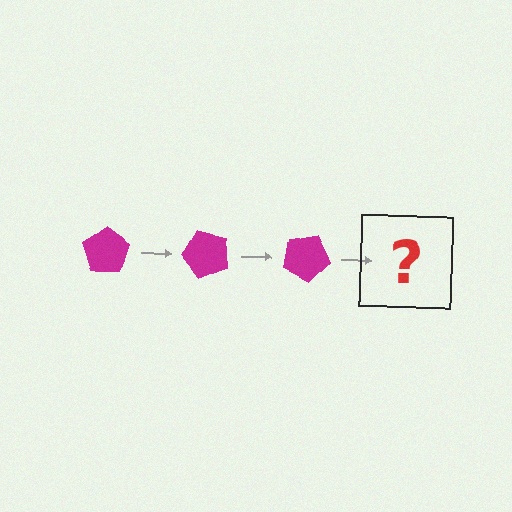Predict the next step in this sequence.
The next step is a magenta pentagon rotated 150 degrees.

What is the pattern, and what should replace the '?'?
The pattern is that the pentagon rotates 50 degrees each step. The '?' should be a magenta pentagon rotated 150 degrees.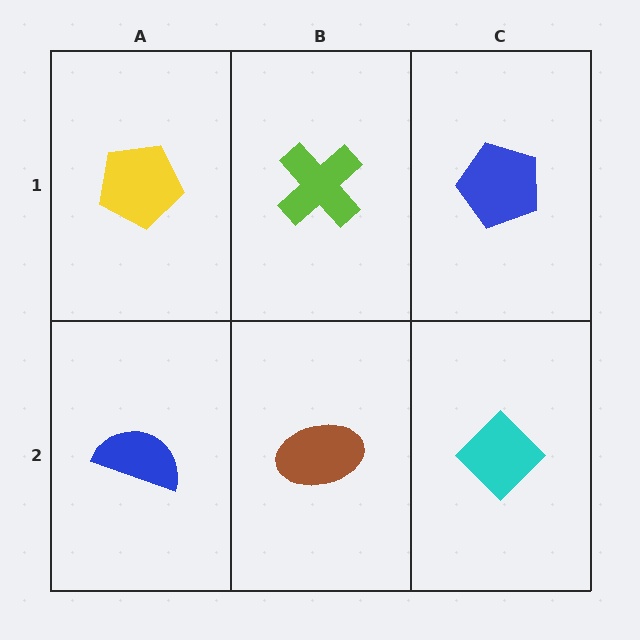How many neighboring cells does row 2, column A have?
2.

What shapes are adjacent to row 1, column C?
A cyan diamond (row 2, column C), a lime cross (row 1, column B).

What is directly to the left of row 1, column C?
A lime cross.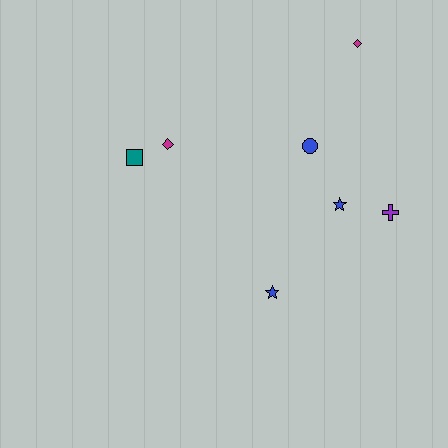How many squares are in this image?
There is 1 square.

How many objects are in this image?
There are 7 objects.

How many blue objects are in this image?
There are 3 blue objects.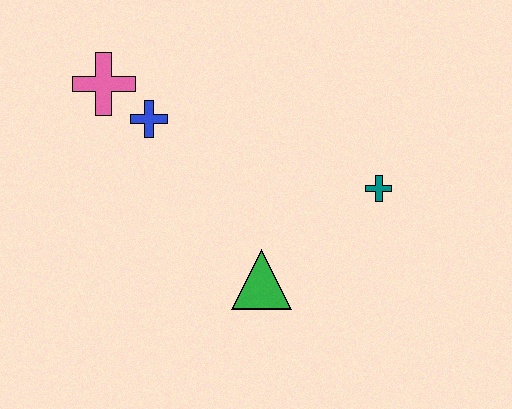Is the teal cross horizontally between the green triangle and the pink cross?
No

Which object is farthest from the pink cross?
The teal cross is farthest from the pink cross.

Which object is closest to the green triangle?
The teal cross is closest to the green triangle.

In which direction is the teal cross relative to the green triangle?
The teal cross is to the right of the green triangle.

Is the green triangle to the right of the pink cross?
Yes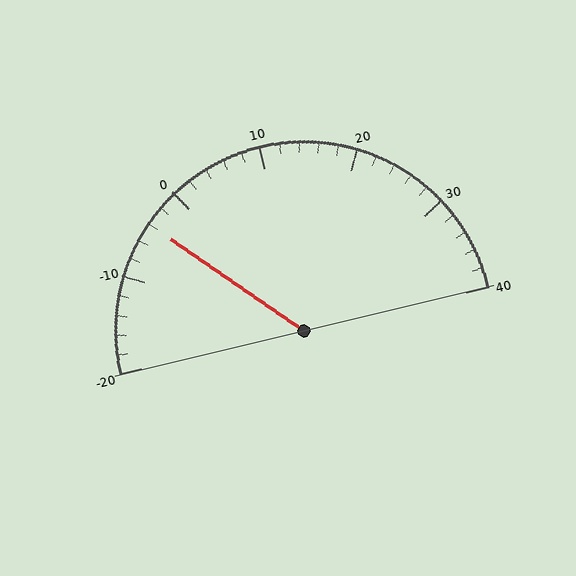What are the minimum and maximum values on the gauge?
The gauge ranges from -20 to 40.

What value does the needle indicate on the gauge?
The needle indicates approximately -4.